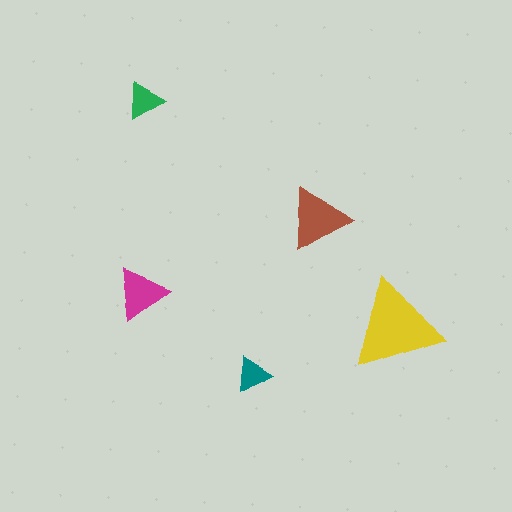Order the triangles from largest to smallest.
the yellow one, the brown one, the magenta one, the green one, the teal one.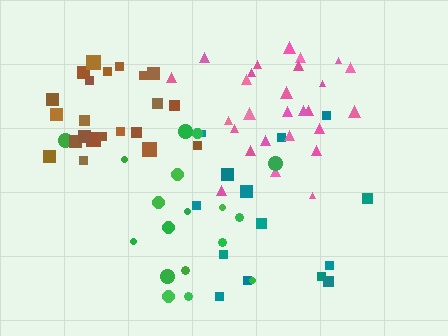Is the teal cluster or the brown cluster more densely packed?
Brown.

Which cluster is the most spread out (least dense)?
Teal.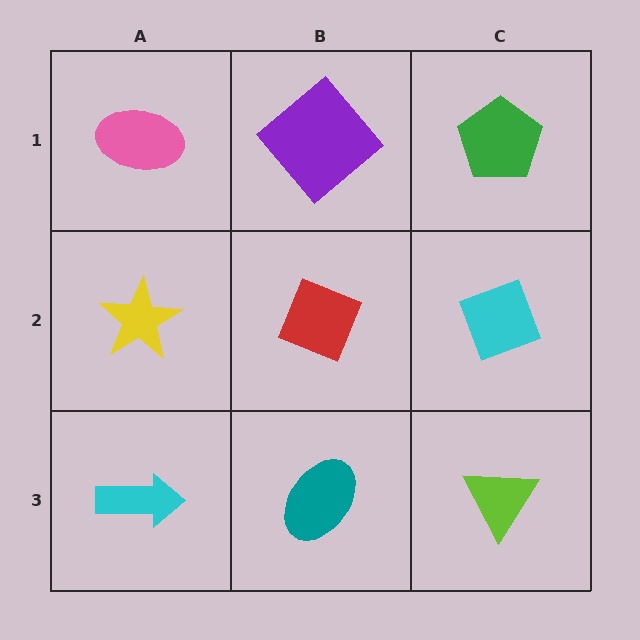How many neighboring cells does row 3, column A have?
2.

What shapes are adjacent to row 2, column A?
A pink ellipse (row 1, column A), a cyan arrow (row 3, column A), a red diamond (row 2, column B).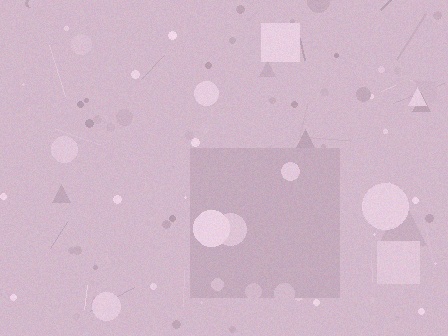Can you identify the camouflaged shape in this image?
The camouflaged shape is a square.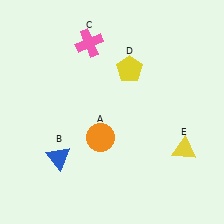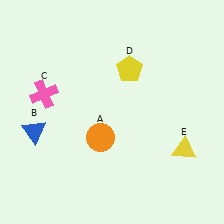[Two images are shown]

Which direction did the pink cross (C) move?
The pink cross (C) moved down.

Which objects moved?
The objects that moved are: the blue triangle (B), the pink cross (C).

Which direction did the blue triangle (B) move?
The blue triangle (B) moved up.